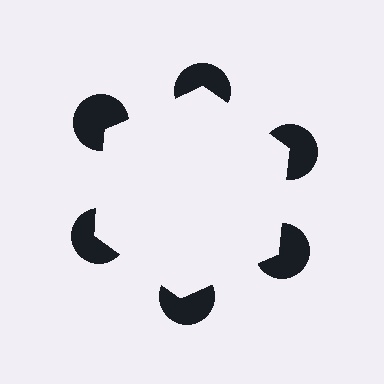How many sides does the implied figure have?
6 sides.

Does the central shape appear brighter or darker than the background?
It typically appears slightly brighter than the background, even though no actual brightness change is drawn.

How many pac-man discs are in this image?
There are 6 — one at each vertex of the illusory hexagon.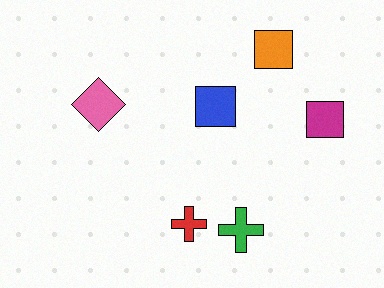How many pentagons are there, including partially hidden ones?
There are no pentagons.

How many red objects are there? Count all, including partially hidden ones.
There is 1 red object.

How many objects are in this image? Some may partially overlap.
There are 6 objects.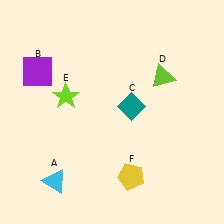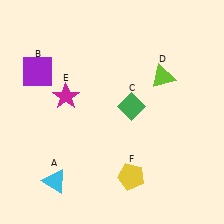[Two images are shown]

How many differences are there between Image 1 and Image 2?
There are 2 differences between the two images.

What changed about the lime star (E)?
In Image 1, E is lime. In Image 2, it changed to magenta.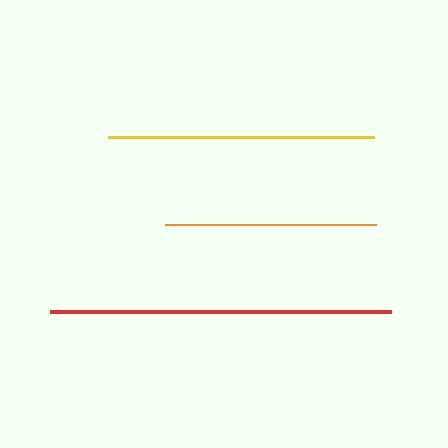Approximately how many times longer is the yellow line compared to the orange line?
The yellow line is approximately 1.3 times the length of the orange line.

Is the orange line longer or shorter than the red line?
The red line is longer than the orange line.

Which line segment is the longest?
The red line is the longest at approximately 341 pixels.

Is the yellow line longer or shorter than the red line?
The red line is longer than the yellow line.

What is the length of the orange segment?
The orange segment is approximately 211 pixels long.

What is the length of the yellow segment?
The yellow segment is approximately 266 pixels long.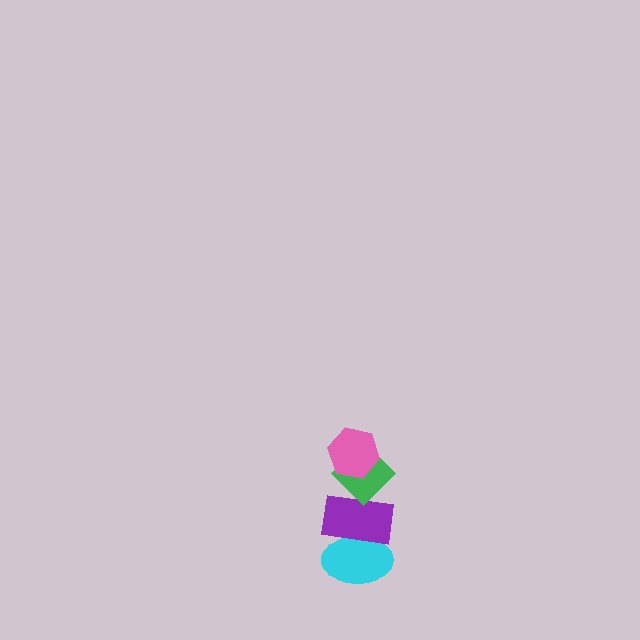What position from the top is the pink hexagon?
The pink hexagon is 1st from the top.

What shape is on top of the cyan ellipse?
The purple rectangle is on top of the cyan ellipse.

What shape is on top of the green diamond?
The pink hexagon is on top of the green diamond.